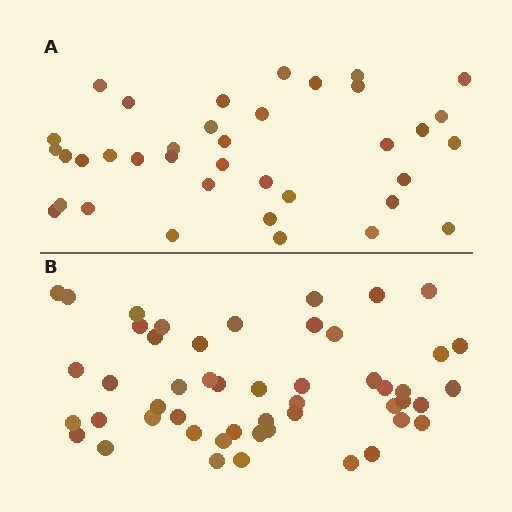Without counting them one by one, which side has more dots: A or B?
Region B (the bottom region) has more dots.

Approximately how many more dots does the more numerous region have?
Region B has approximately 15 more dots than region A.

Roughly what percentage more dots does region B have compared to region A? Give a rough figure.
About 35% more.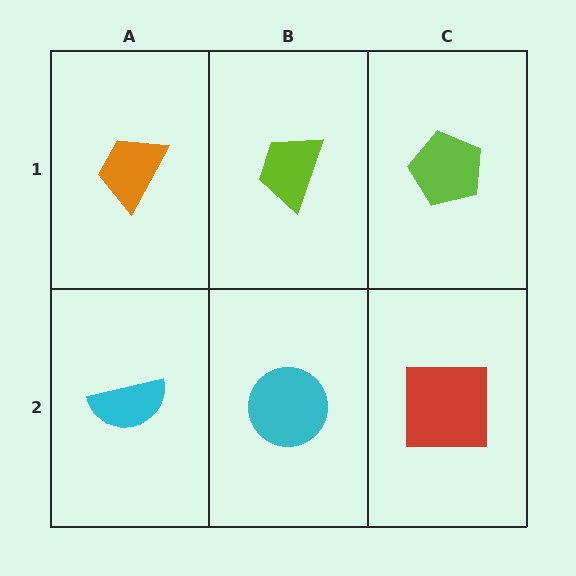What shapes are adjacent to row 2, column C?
A lime pentagon (row 1, column C), a cyan circle (row 2, column B).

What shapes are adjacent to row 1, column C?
A red square (row 2, column C), a lime trapezoid (row 1, column B).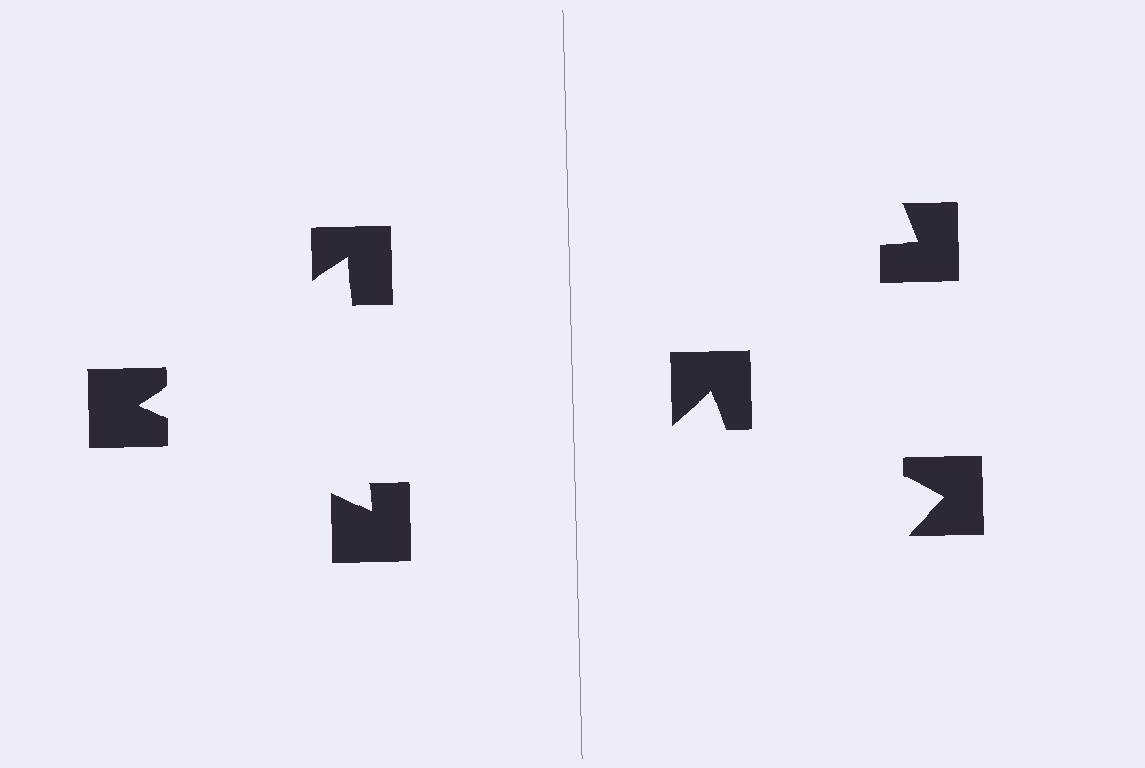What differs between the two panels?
The notched squares are positioned identically on both sides; only the wedge orientations differ. On the left they align to a triangle; on the right they are misaligned.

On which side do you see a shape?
An illusory triangle appears on the left side. On the right side the wedge cuts are rotated, so no coherent shape forms.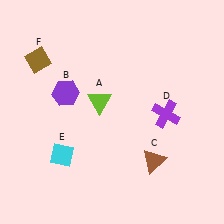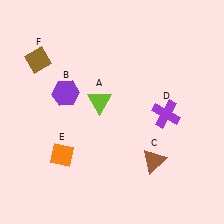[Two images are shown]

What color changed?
The diamond (E) changed from cyan in Image 1 to orange in Image 2.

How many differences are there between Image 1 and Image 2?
There is 1 difference between the two images.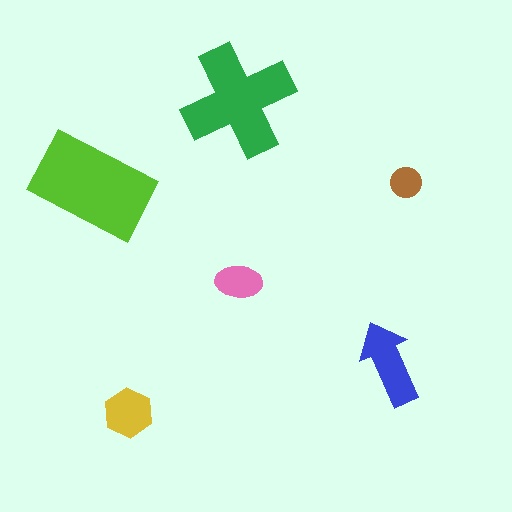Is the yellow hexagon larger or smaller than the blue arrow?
Smaller.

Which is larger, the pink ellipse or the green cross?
The green cross.